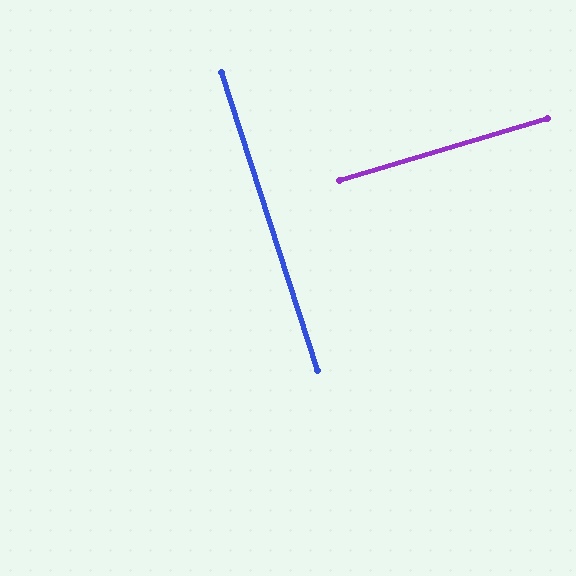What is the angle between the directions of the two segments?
Approximately 89 degrees.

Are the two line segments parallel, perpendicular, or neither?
Perpendicular — they meet at approximately 89°.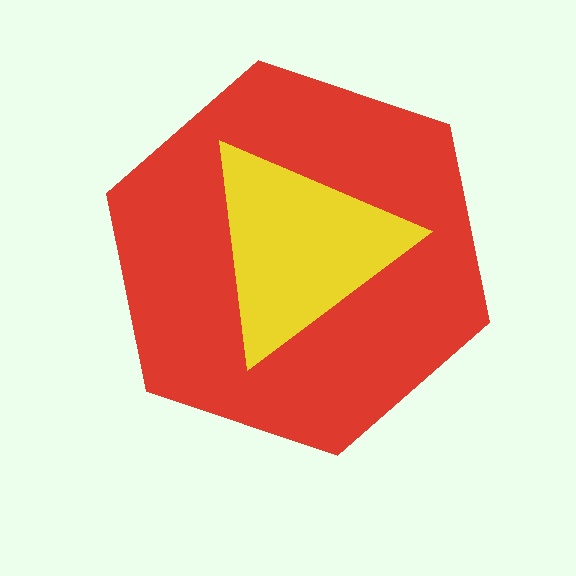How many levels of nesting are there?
2.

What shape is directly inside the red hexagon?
The yellow triangle.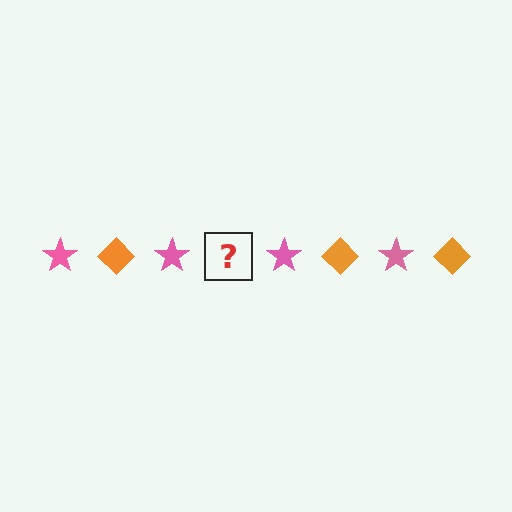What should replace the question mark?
The question mark should be replaced with an orange diamond.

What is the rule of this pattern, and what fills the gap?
The rule is that the pattern alternates between pink star and orange diamond. The gap should be filled with an orange diamond.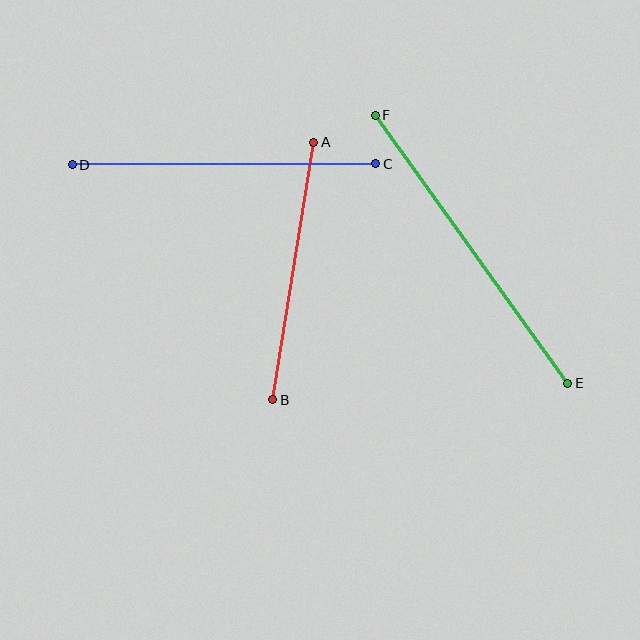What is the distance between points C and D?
The distance is approximately 304 pixels.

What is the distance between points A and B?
The distance is approximately 261 pixels.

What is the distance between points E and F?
The distance is approximately 330 pixels.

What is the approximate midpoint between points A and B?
The midpoint is at approximately (293, 271) pixels.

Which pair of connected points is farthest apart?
Points E and F are farthest apart.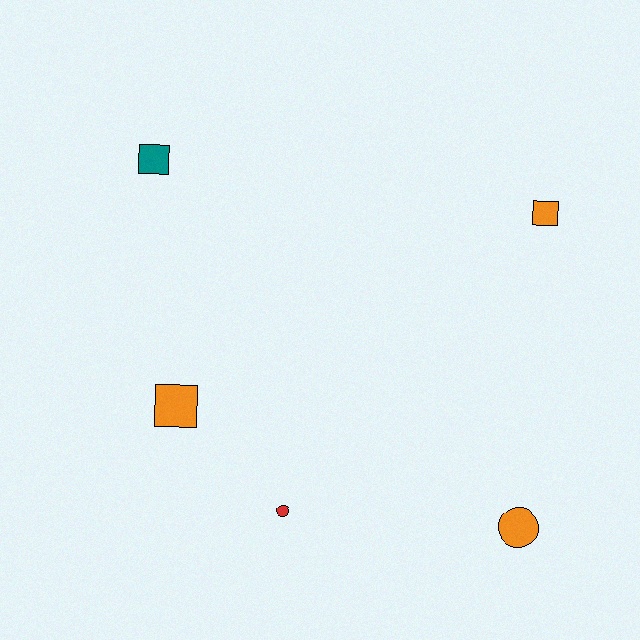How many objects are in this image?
There are 5 objects.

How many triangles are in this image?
There are no triangles.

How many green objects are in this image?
There are no green objects.